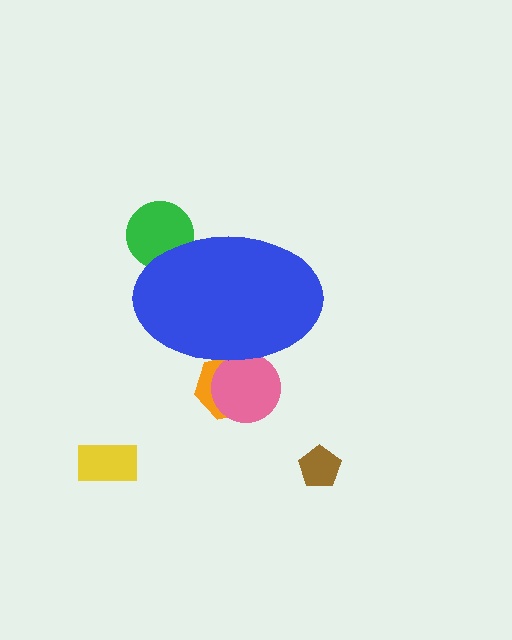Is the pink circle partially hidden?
Yes, the pink circle is partially hidden behind the blue ellipse.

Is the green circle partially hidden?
Yes, the green circle is partially hidden behind the blue ellipse.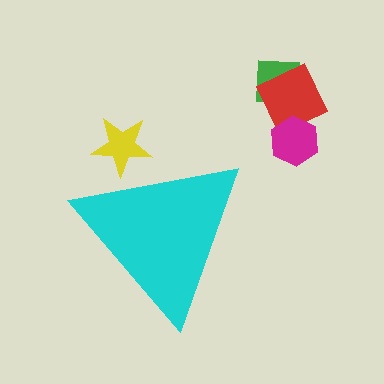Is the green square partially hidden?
No, the green square is fully visible.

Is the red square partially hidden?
No, the red square is fully visible.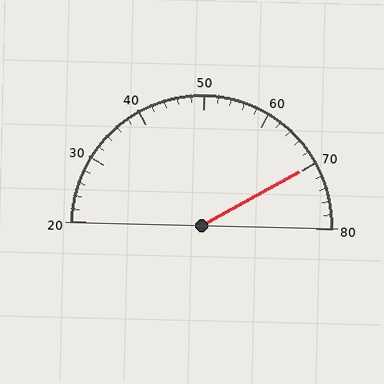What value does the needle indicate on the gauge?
The needle indicates approximately 70.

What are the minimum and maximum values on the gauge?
The gauge ranges from 20 to 80.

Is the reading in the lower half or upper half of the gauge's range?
The reading is in the upper half of the range (20 to 80).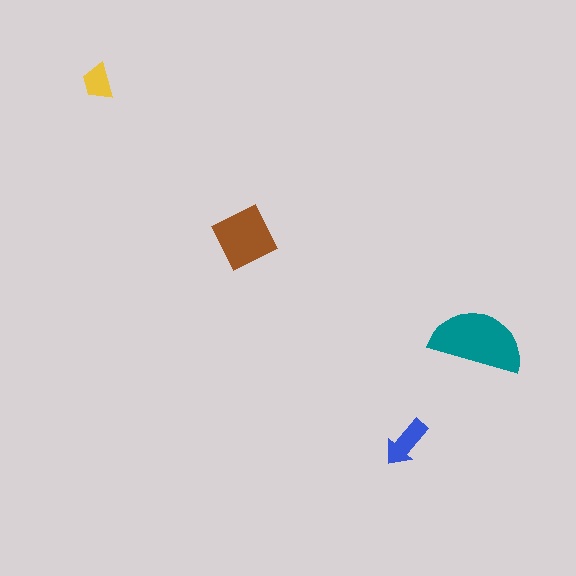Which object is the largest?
The teal semicircle.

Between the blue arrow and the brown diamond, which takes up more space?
The brown diamond.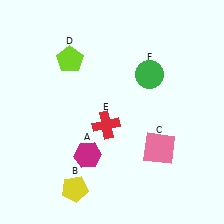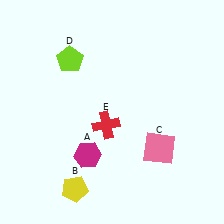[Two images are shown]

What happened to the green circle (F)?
The green circle (F) was removed in Image 2. It was in the top-right area of Image 1.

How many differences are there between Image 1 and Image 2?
There is 1 difference between the two images.